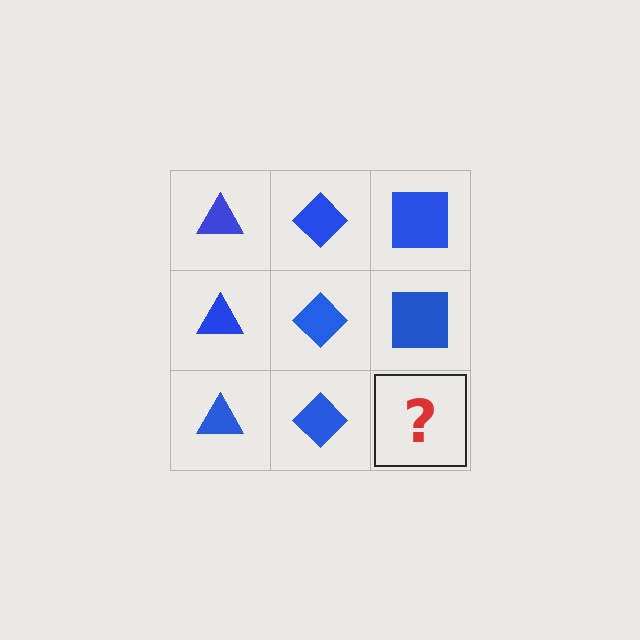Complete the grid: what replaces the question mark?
The question mark should be replaced with a blue square.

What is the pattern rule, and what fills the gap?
The rule is that each column has a consistent shape. The gap should be filled with a blue square.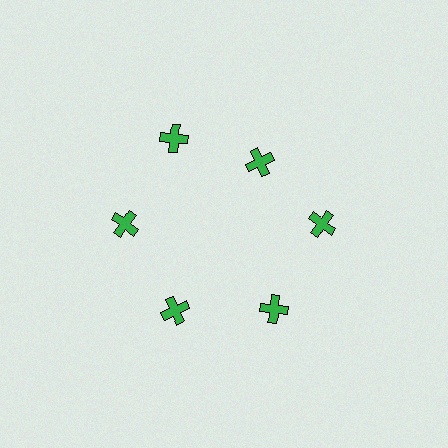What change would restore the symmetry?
The symmetry would be restored by moving it outward, back onto the ring so that all 6 crosses sit at equal angles and equal distance from the center.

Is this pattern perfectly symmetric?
No. The 6 green crosses are arranged in a ring, but one element near the 1 o'clock position is pulled inward toward the center, breaking the 6-fold rotational symmetry.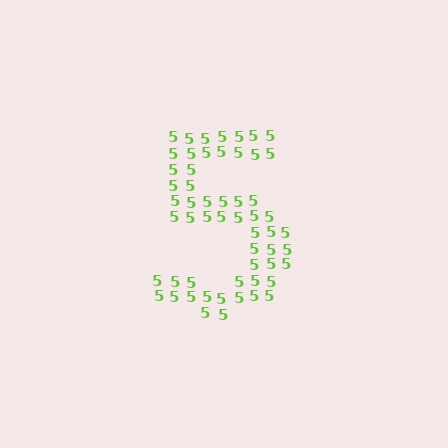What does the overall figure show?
The overall figure shows the digit 5.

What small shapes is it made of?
It is made of small digit 5's.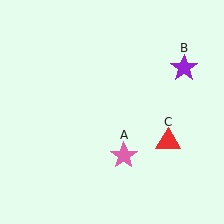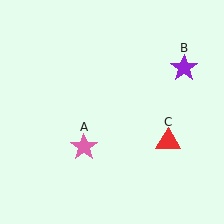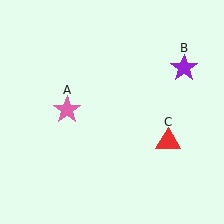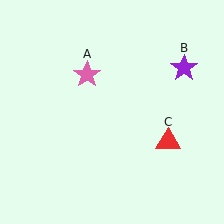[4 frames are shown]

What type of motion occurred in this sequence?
The pink star (object A) rotated clockwise around the center of the scene.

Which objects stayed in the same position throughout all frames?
Purple star (object B) and red triangle (object C) remained stationary.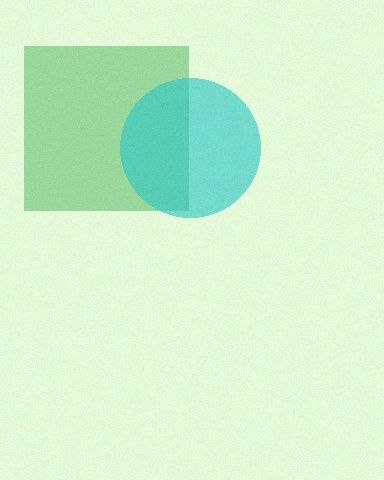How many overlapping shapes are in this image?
There are 2 overlapping shapes in the image.